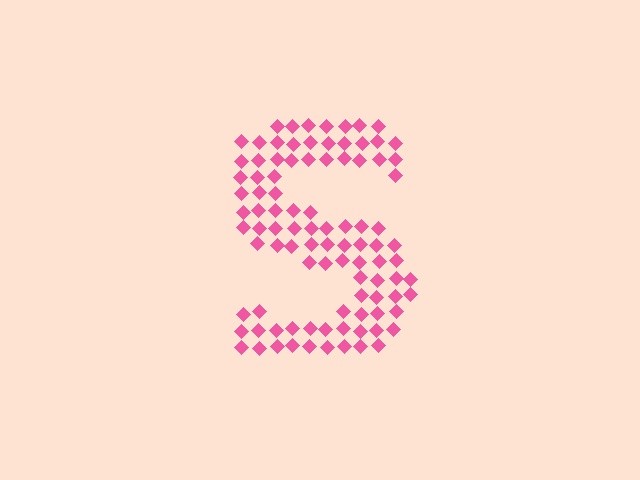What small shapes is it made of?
It is made of small diamonds.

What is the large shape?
The large shape is the letter S.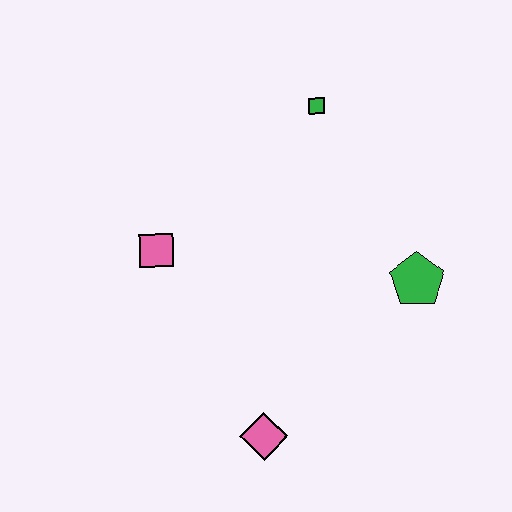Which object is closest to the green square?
The green pentagon is closest to the green square.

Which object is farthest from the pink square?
The green pentagon is farthest from the pink square.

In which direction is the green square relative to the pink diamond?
The green square is above the pink diamond.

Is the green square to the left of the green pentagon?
Yes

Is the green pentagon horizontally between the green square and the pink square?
No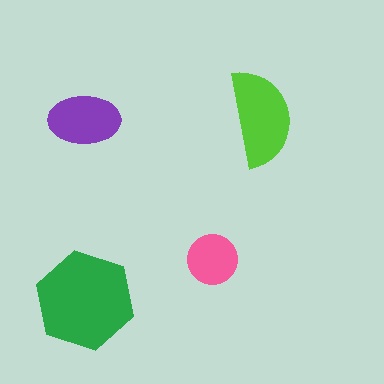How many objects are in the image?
There are 4 objects in the image.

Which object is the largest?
The green hexagon.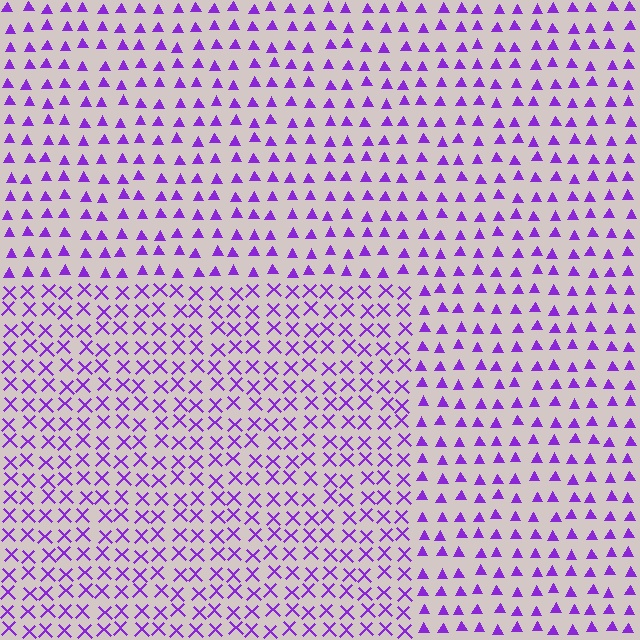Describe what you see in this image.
The image is filled with small purple elements arranged in a uniform grid. A rectangle-shaped region contains X marks, while the surrounding area contains triangles. The boundary is defined purely by the change in element shape.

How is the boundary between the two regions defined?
The boundary is defined by a change in element shape: X marks inside vs. triangles outside. All elements share the same color and spacing.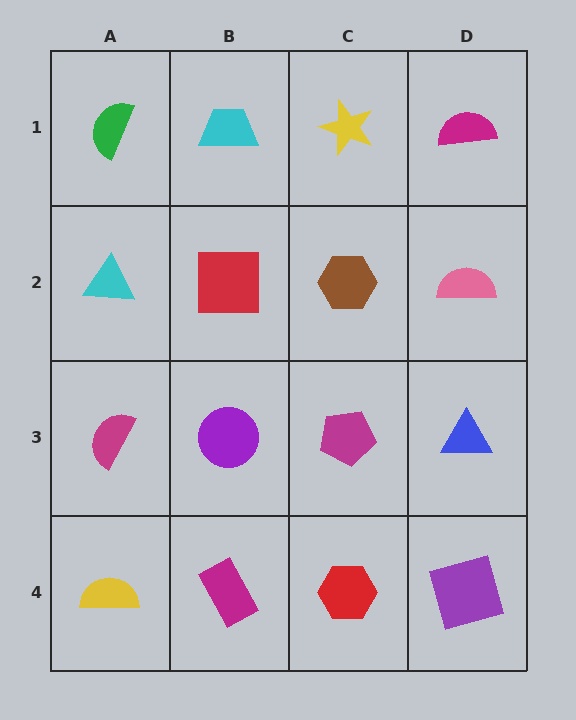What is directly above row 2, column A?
A green semicircle.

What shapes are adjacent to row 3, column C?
A brown hexagon (row 2, column C), a red hexagon (row 4, column C), a purple circle (row 3, column B), a blue triangle (row 3, column D).